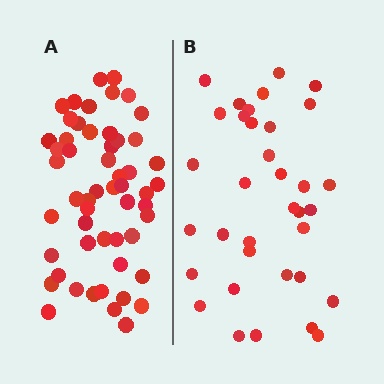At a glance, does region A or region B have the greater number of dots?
Region A (the left region) has more dots.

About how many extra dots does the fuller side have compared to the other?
Region A has approximately 20 more dots than region B.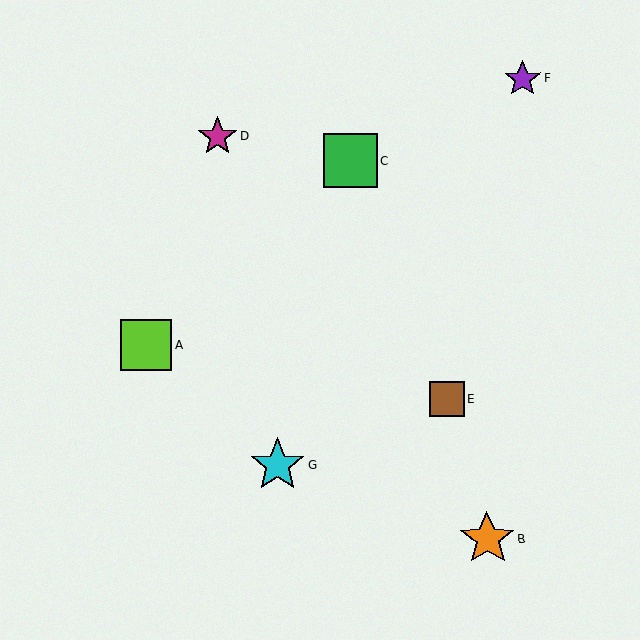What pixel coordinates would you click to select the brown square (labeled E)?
Click at (447, 399) to select the brown square E.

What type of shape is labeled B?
Shape B is an orange star.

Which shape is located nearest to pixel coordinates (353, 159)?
The green square (labeled C) at (350, 161) is nearest to that location.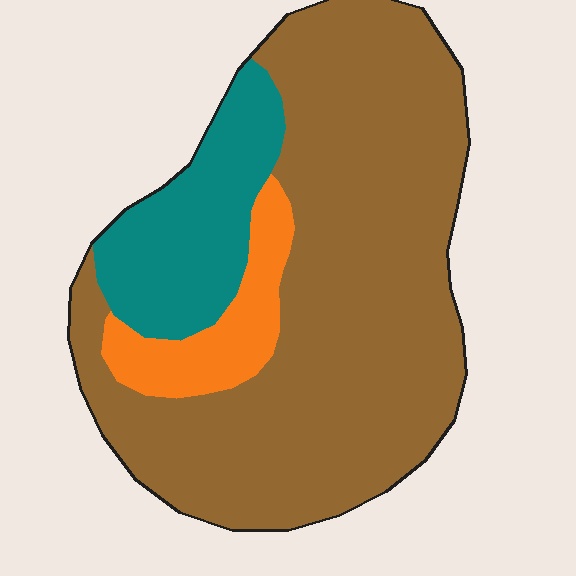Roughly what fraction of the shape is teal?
Teal takes up about one sixth (1/6) of the shape.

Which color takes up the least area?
Orange, at roughly 10%.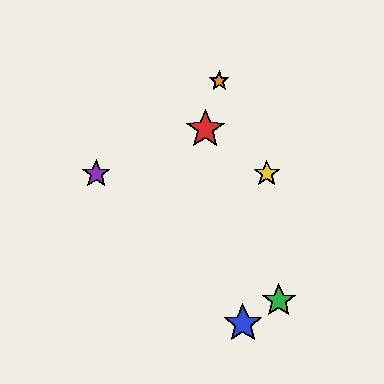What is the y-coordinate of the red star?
The red star is at y≈129.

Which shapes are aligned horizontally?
The yellow star, the purple star are aligned horizontally.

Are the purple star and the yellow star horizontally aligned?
Yes, both are at y≈174.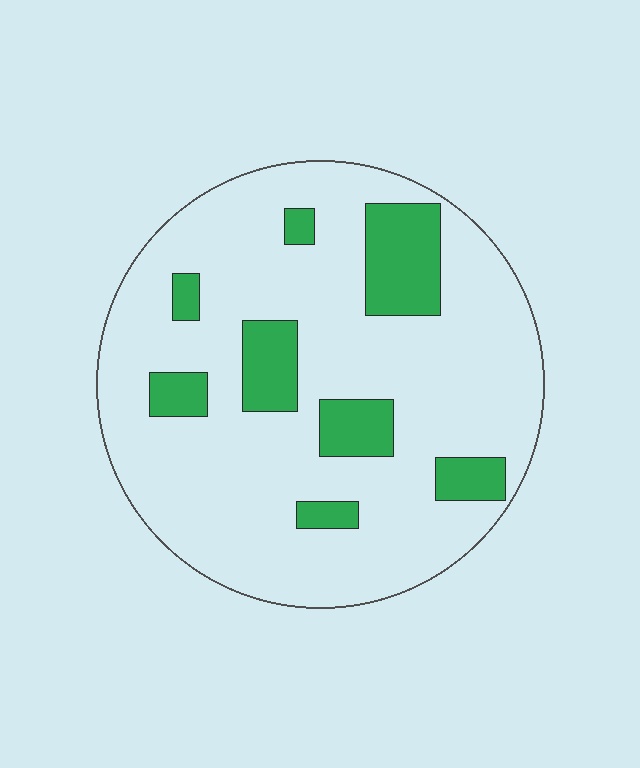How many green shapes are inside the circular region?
8.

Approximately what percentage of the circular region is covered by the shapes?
Approximately 20%.